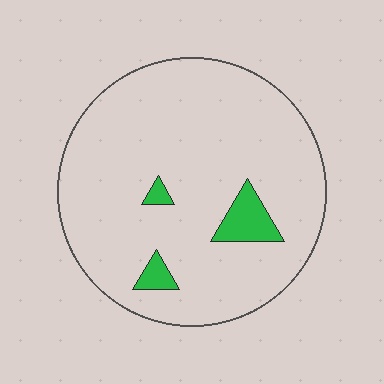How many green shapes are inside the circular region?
3.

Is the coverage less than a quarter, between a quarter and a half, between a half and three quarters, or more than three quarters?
Less than a quarter.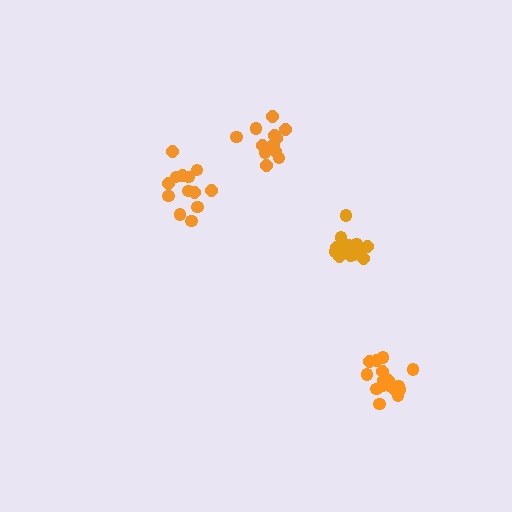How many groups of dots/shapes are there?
There are 4 groups.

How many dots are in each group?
Group 1: 13 dots, Group 2: 17 dots, Group 3: 12 dots, Group 4: 16 dots (58 total).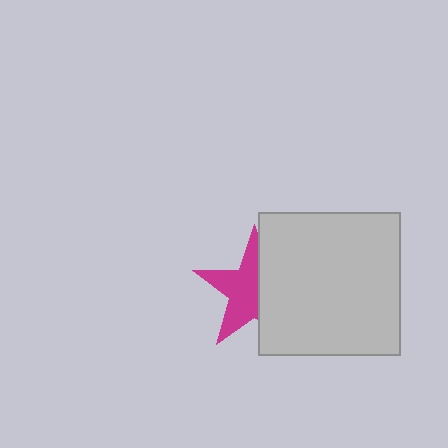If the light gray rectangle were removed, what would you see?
You would see the complete magenta star.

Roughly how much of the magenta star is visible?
About half of it is visible (roughly 54%).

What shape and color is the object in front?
The object in front is a light gray rectangle.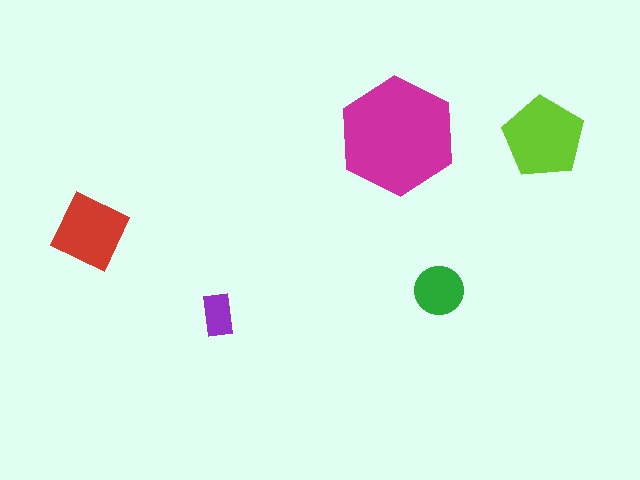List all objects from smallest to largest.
The purple rectangle, the green circle, the red diamond, the lime pentagon, the magenta hexagon.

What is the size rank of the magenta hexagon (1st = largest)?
1st.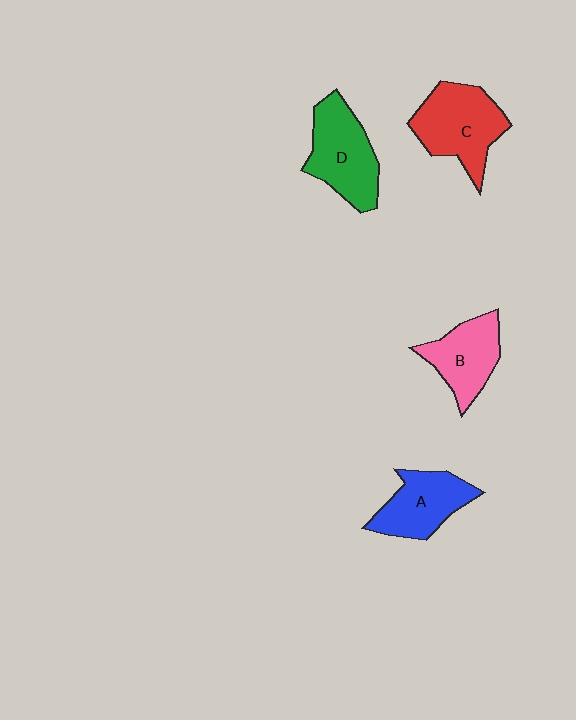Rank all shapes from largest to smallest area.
From largest to smallest: C (red), D (green), A (blue), B (pink).